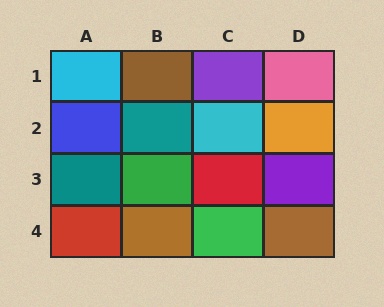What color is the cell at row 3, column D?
Purple.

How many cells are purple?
2 cells are purple.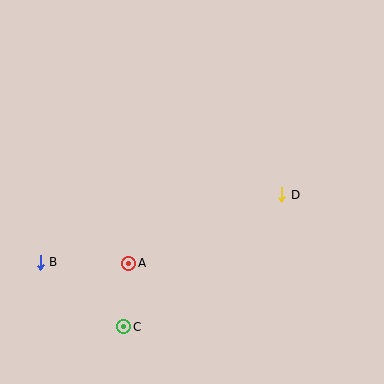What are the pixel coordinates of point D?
Point D is at (282, 195).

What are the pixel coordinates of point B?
Point B is at (40, 262).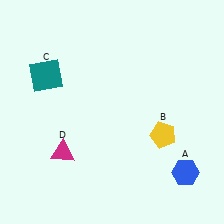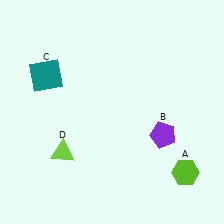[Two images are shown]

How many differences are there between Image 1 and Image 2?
There are 3 differences between the two images.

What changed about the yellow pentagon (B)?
In Image 1, B is yellow. In Image 2, it changed to purple.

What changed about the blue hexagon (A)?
In Image 1, A is blue. In Image 2, it changed to lime.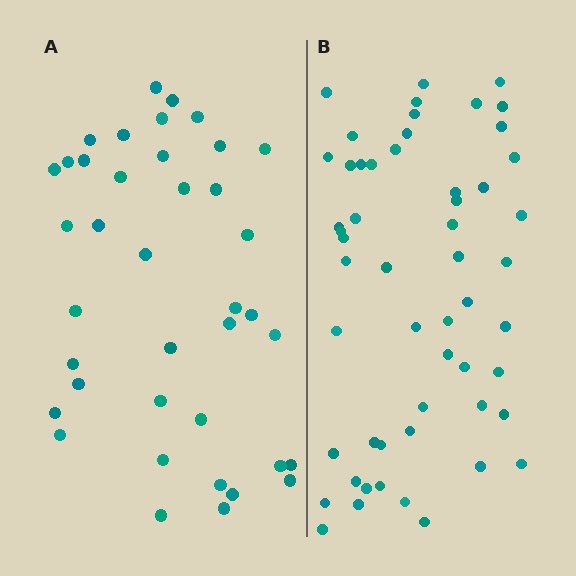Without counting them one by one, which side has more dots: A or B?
Region B (the right region) has more dots.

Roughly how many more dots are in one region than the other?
Region B has approximately 15 more dots than region A.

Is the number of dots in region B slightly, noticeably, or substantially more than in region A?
Region B has noticeably more, but not dramatically so. The ratio is roughly 1.4 to 1.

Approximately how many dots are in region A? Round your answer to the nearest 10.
About 40 dots. (The exact count is 39, which rounds to 40.)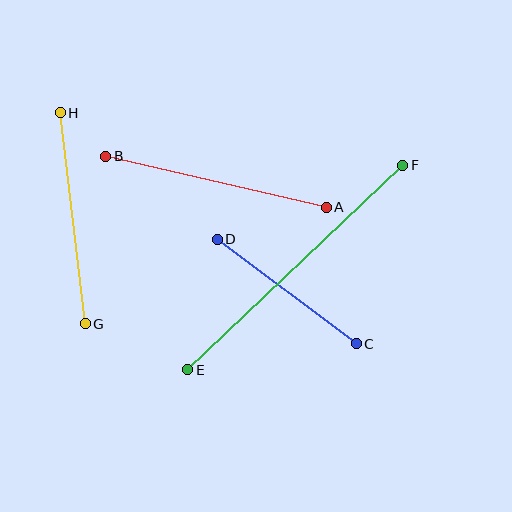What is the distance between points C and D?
The distance is approximately 174 pixels.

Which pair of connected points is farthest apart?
Points E and F are farthest apart.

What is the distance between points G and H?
The distance is approximately 213 pixels.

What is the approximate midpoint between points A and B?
The midpoint is at approximately (216, 182) pixels.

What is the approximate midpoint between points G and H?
The midpoint is at approximately (73, 218) pixels.